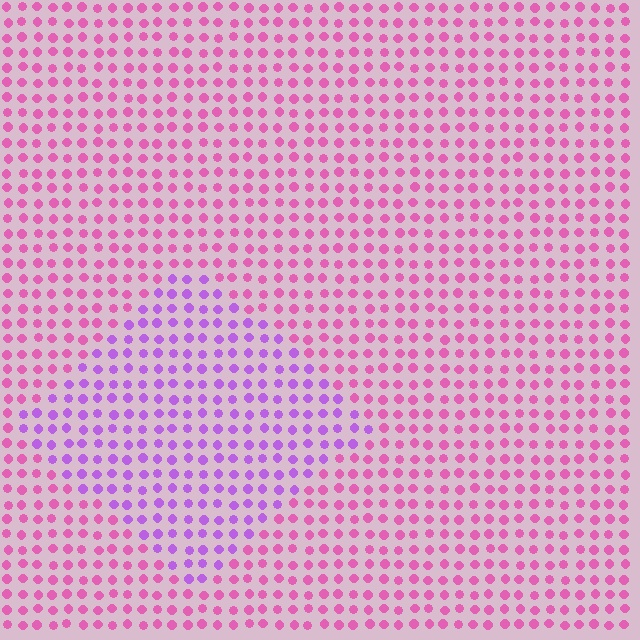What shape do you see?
I see a diamond.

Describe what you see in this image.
The image is filled with small pink elements in a uniform arrangement. A diamond-shaped region is visible where the elements are tinted to a slightly different hue, forming a subtle color boundary.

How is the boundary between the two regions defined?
The boundary is defined purely by a slight shift in hue (about 40 degrees). Spacing, size, and orientation are identical on both sides.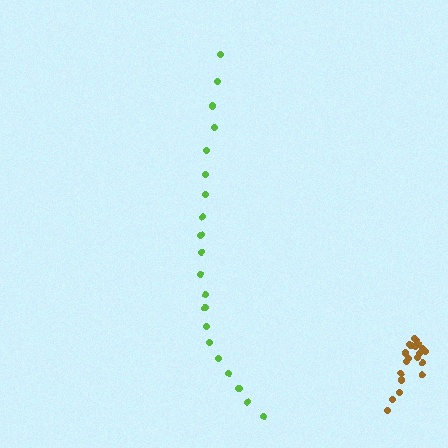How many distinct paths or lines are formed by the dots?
There are 2 distinct paths.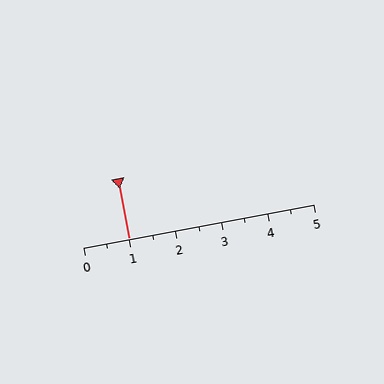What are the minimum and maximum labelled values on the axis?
The axis runs from 0 to 5.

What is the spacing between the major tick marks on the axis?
The major ticks are spaced 1 apart.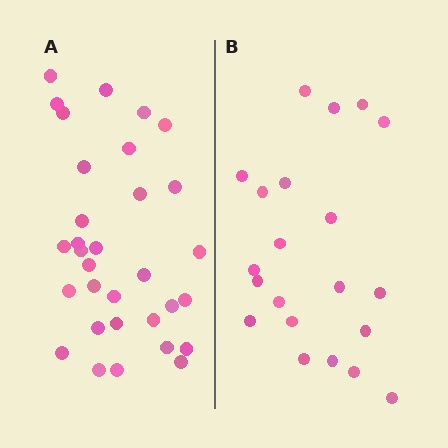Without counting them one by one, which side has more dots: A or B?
Region A (the left region) has more dots.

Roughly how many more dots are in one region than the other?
Region A has roughly 12 or so more dots than region B.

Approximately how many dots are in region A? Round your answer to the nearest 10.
About 30 dots. (The exact count is 32, which rounds to 30.)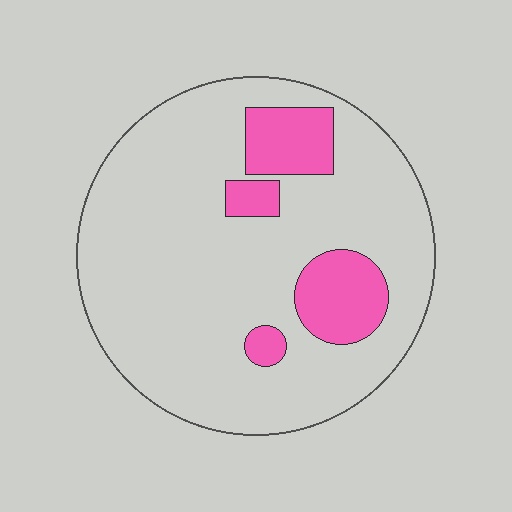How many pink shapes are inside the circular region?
4.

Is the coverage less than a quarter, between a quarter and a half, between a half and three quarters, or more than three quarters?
Less than a quarter.